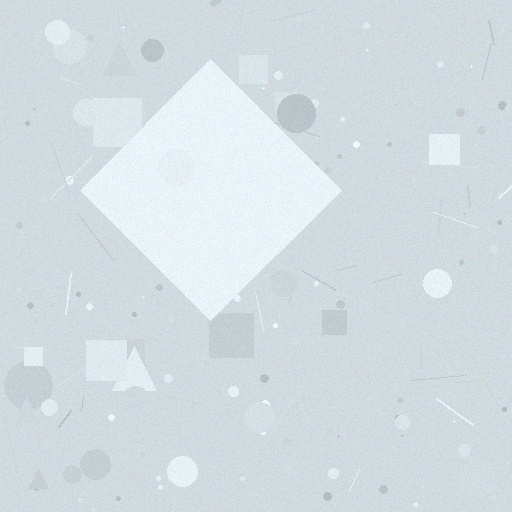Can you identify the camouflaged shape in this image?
The camouflaged shape is a diamond.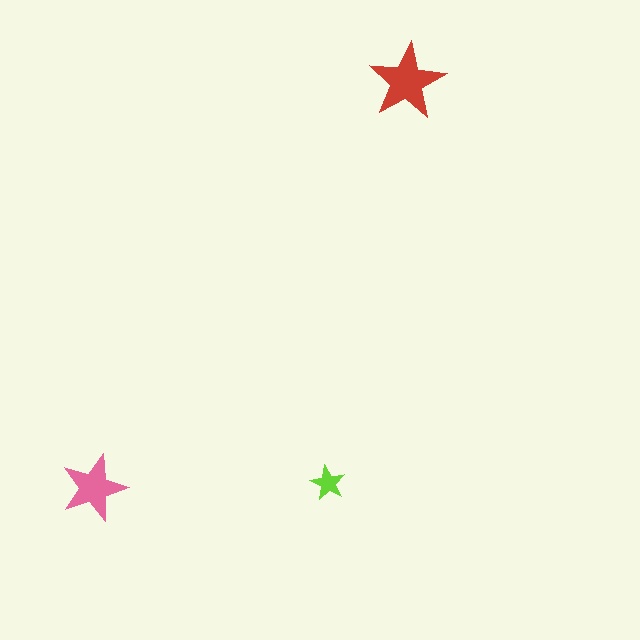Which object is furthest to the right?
The red star is rightmost.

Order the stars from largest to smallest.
the red one, the pink one, the lime one.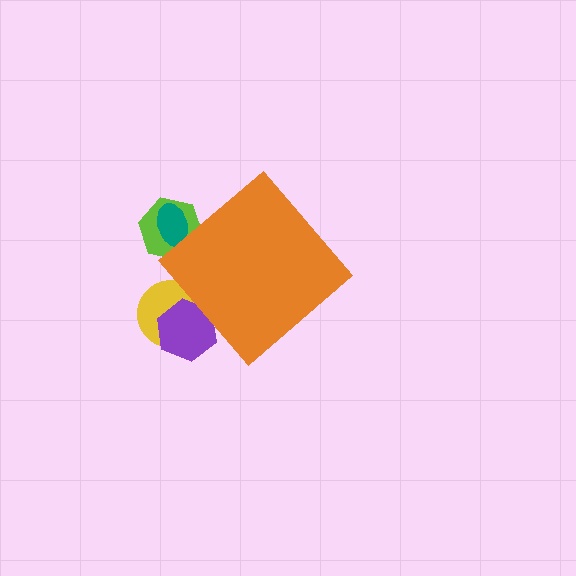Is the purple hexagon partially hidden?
Yes, the purple hexagon is partially hidden behind the orange diamond.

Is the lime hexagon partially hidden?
Yes, the lime hexagon is partially hidden behind the orange diamond.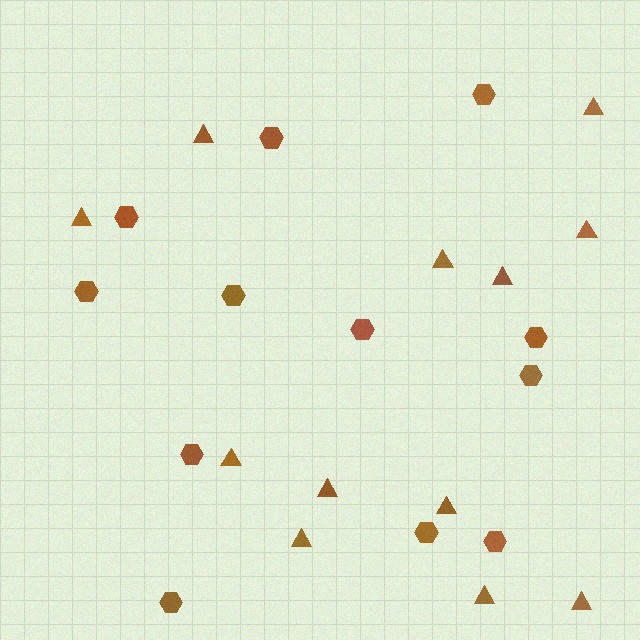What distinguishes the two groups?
There are 2 groups: one group of triangles (12) and one group of hexagons (12).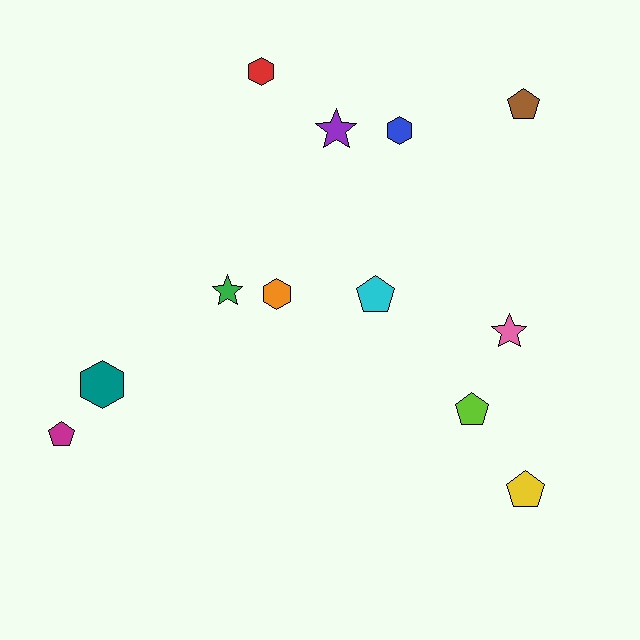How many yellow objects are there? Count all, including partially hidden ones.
There is 1 yellow object.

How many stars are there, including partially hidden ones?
There are 3 stars.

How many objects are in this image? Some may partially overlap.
There are 12 objects.